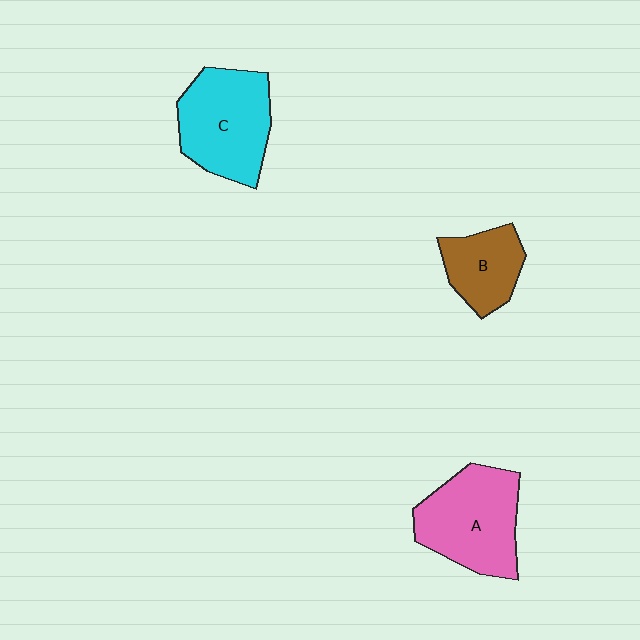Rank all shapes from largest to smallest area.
From largest to smallest: A (pink), C (cyan), B (brown).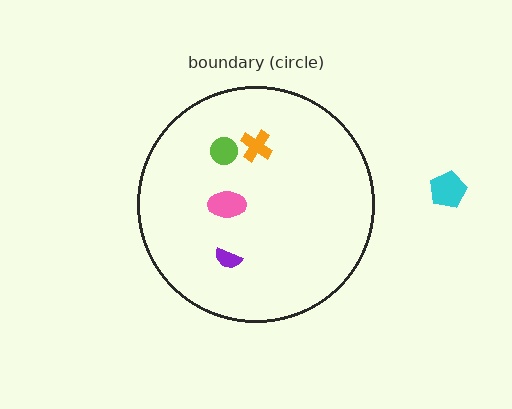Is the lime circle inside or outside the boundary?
Inside.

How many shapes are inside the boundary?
4 inside, 1 outside.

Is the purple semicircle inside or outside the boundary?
Inside.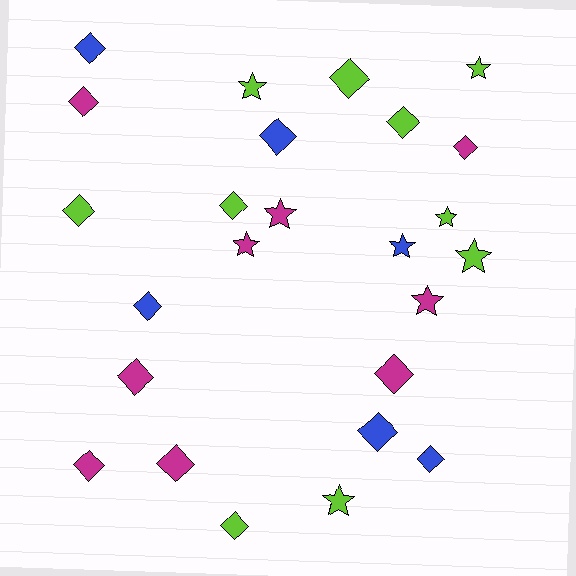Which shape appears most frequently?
Diamond, with 16 objects.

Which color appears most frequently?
Lime, with 10 objects.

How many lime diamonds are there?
There are 5 lime diamonds.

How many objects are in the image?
There are 25 objects.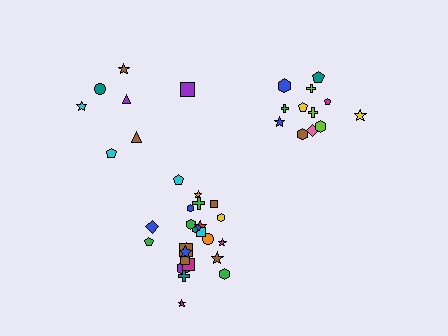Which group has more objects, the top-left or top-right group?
The top-right group.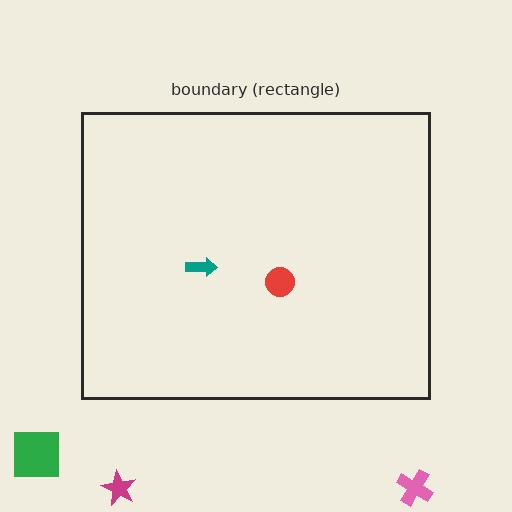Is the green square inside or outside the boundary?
Outside.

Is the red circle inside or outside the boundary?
Inside.